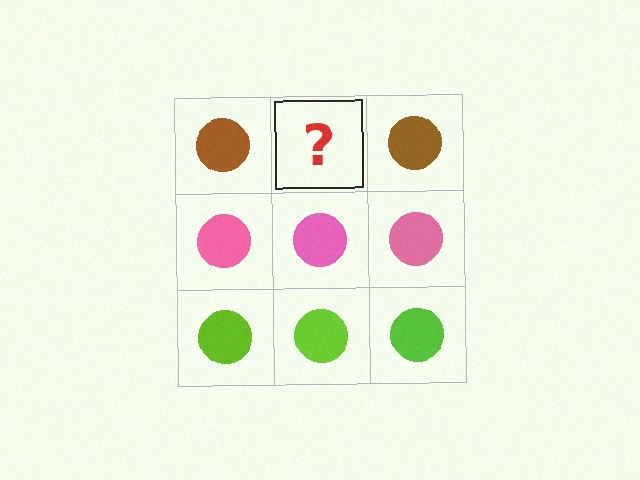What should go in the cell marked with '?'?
The missing cell should contain a brown circle.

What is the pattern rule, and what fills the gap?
The rule is that each row has a consistent color. The gap should be filled with a brown circle.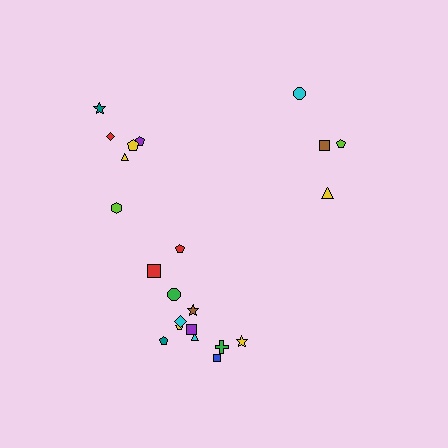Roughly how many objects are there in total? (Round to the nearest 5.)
Roughly 20 objects in total.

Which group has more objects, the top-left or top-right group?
The top-left group.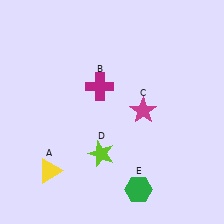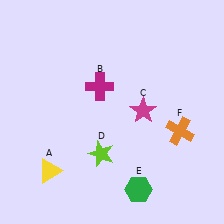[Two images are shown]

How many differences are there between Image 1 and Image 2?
There is 1 difference between the two images.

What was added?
An orange cross (F) was added in Image 2.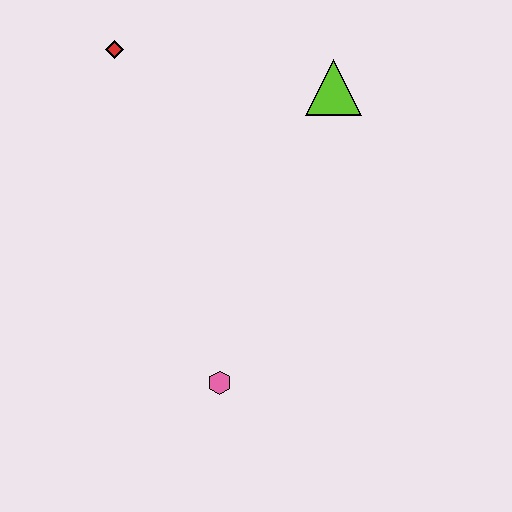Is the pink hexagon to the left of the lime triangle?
Yes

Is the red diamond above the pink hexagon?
Yes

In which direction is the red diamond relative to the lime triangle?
The red diamond is to the left of the lime triangle.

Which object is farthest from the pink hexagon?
The red diamond is farthest from the pink hexagon.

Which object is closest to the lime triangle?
The red diamond is closest to the lime triangle.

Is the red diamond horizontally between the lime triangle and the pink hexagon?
No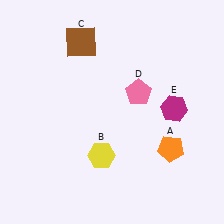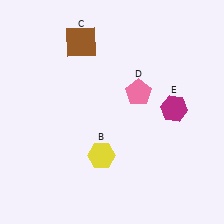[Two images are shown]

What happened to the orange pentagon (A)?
The orange pentagon (A) was removed in Image 2. It was in the bottom-right area of Image 1.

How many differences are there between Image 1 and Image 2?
There is 1 difference between the two images.